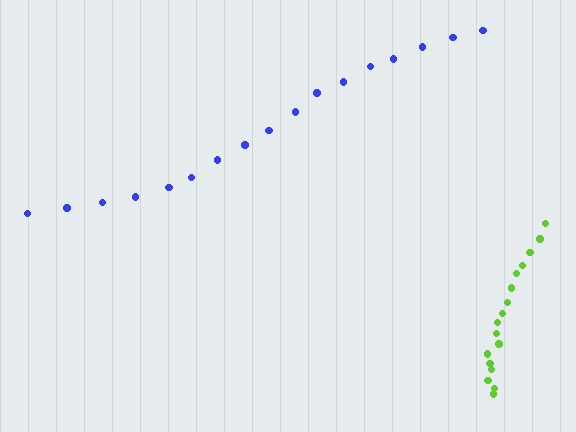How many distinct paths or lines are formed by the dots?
There are 2 distinct paths.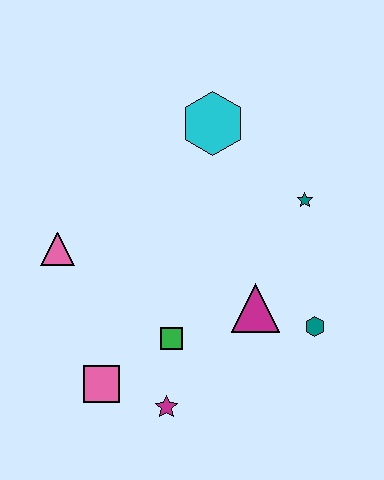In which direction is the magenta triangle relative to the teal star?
The magenta triangle is below the teal star.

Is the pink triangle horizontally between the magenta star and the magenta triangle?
No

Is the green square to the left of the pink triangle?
No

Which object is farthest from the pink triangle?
The teal hexagon is farthest from the pink triangle.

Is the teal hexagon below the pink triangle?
Yes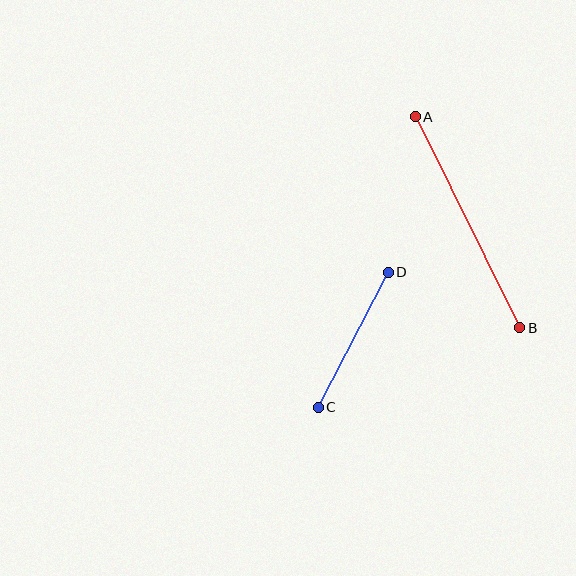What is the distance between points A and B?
The distance is approximately 236 pixels.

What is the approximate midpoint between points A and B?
The midpoint is at approximately (467, 222) pixels.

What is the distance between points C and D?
The distance is approximately 152 pixels.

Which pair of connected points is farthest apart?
Points A and B are farthest apart.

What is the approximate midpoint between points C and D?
The midpoint is at approximately (353, 340) pixels.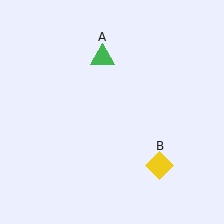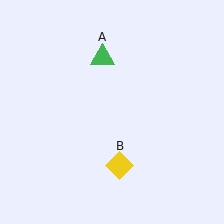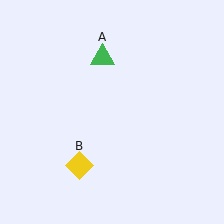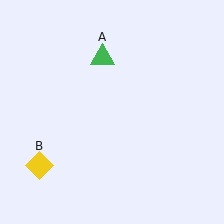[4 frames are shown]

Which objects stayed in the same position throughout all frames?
Green triangle (object A) remained stationary.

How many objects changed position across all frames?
1 object changed position: yellow diamond (object B).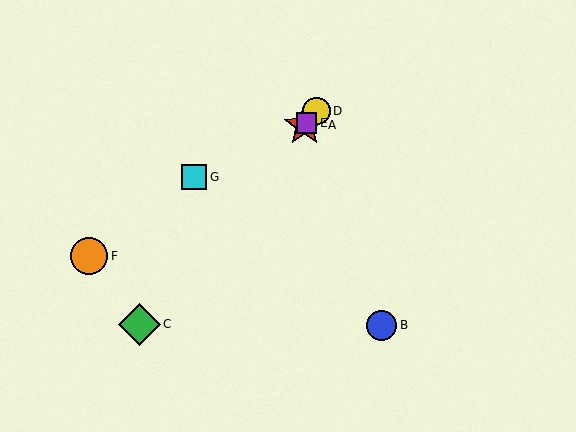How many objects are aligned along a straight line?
4 objects (A, C, D, E) are aligned along a straight line.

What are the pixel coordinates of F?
Object F is at (89, 256).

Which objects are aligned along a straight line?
Objects A, C, D, E are aligned along a straight line.